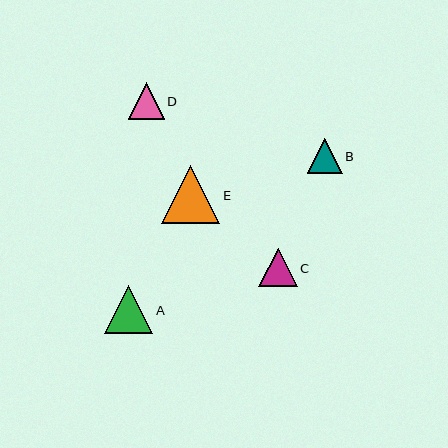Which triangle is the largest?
Triangle E is the largest with a size of approximately 58 pixels.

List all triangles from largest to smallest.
From largest to smallest: E, A, C, D, B.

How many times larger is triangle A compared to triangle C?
Triangle A is approximately 1.2 times the size of triangle C.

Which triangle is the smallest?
Triangle B is the smallest with a size of approximately 35 pixels.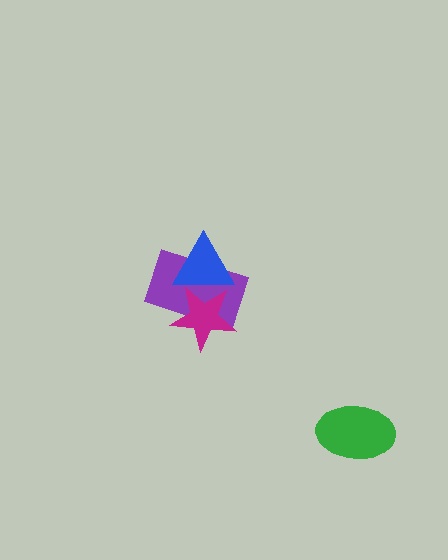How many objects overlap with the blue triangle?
2 objects overlap with the blue triangle.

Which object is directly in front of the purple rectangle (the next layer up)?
The blue triangle is directly in front of the purple rectangle.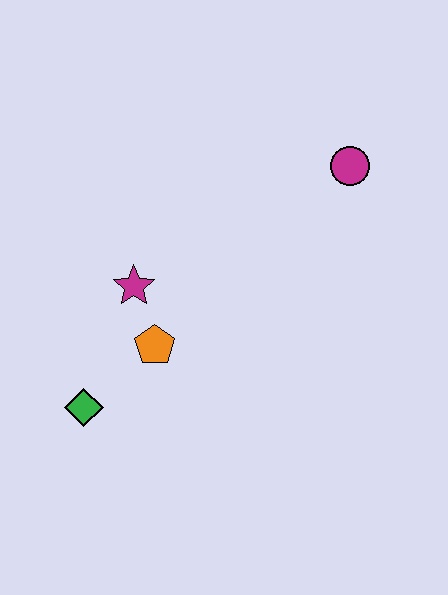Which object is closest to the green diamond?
The orange pentagon is closest to the green diamond.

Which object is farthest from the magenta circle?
The green diamond is farthest from the magenta circle.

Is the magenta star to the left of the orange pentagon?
Yes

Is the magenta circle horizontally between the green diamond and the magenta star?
No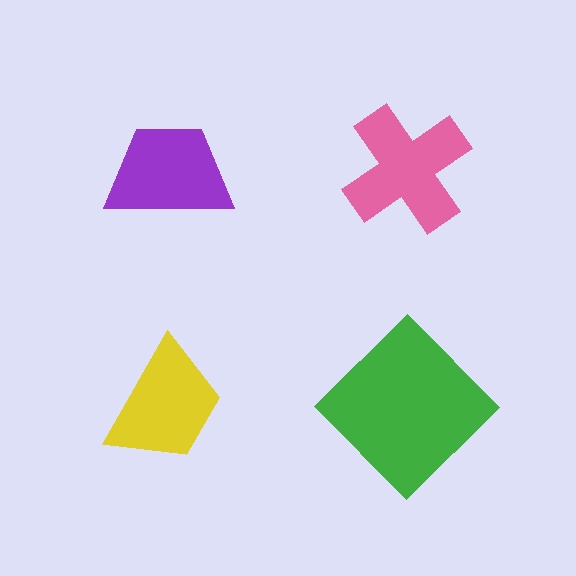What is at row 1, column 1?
A purple trapezoid.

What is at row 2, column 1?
A yellow trapezoid.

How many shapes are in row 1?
2 shapes.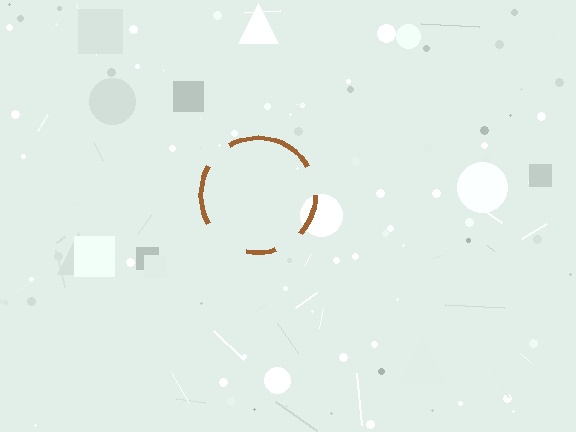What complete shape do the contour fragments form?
The contour fragments form a circle.